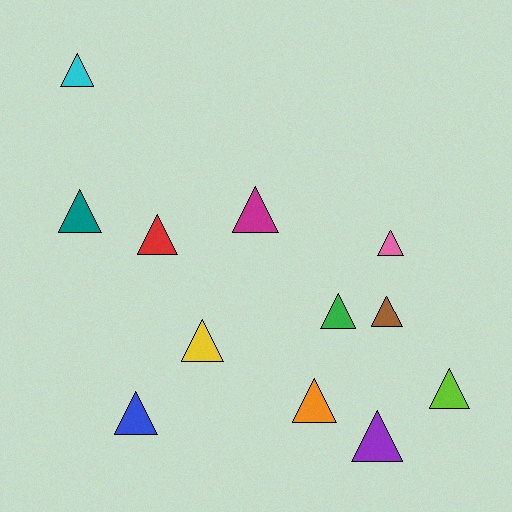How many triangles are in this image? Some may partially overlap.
There are 12 triangles.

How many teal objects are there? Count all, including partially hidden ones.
There is 1 teal object.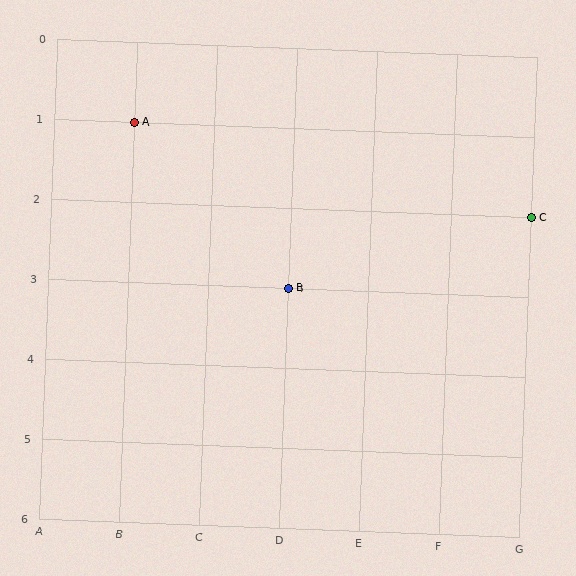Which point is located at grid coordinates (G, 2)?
Point C is at (G, 2).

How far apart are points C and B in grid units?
Points C and B are 3 columns and 1 row apart (about 3.2 grid units diagonally).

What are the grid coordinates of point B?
Point B is at grid coordinates (D, 3).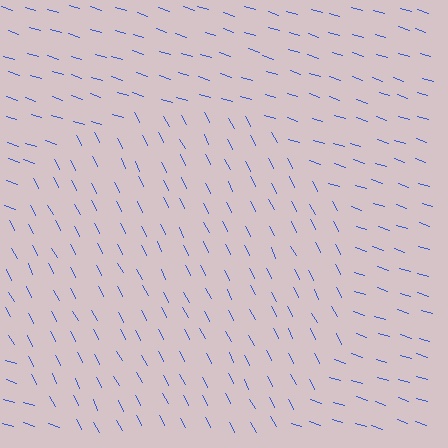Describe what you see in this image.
The image is filled with small blue line segments. A circle region in the image has lines oriented differently from the surrounding lines, creating a visible texture boundary.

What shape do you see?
I see a circle.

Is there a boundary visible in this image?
Yes, there is a texture boundary formed by a change in line orientation.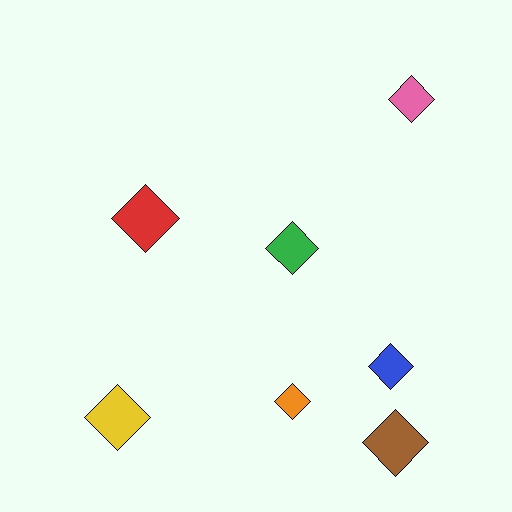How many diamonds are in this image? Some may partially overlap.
There are 7 diamonds.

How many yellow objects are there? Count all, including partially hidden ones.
There is 1 yellow object.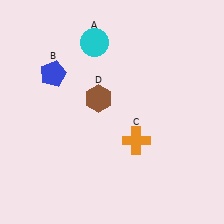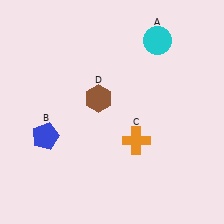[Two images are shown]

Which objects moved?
The objects that moved are: the cyan circle (A), the blue pentagon (B).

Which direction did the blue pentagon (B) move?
The blue pentagon (B) moved down.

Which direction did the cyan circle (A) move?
The cyan circle (A) moved right.